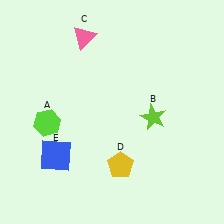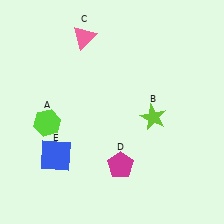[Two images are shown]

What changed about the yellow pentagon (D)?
In Image 1, D is yellow. In Image 2, it changed to magenta.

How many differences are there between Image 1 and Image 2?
There is 1 difference between the two images.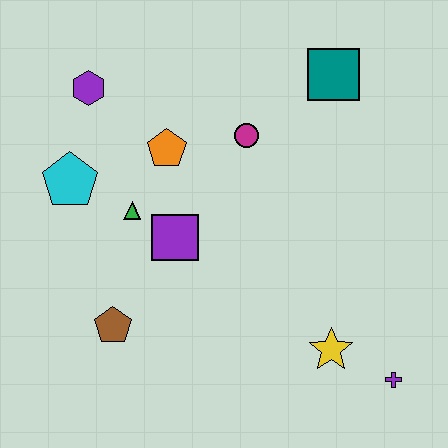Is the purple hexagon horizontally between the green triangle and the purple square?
No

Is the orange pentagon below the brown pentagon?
No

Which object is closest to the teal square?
The magenta circle is closest to the teal square.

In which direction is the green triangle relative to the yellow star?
The green triangle is to the left of the yellow star.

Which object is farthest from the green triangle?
The purple cross is farthest from the green triangle.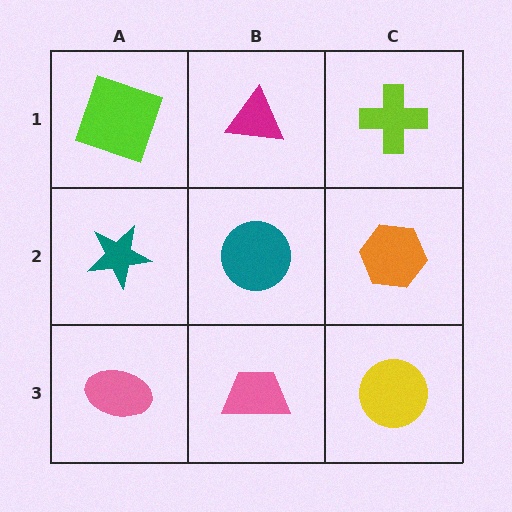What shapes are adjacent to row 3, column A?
A teal star (row 2, column A), a pink trapezoid (row 3, column B).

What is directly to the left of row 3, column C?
A pink trapezoid.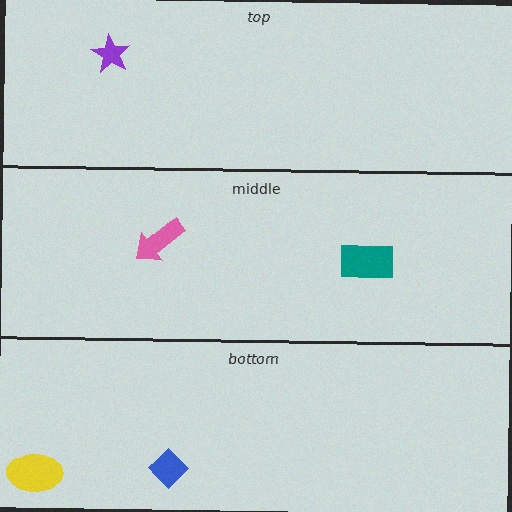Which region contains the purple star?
The top region.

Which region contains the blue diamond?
The bottom region.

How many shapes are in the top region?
1.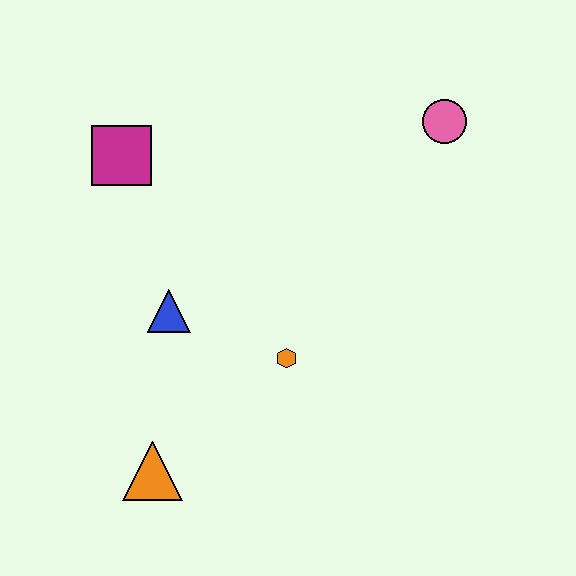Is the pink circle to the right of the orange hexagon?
Yes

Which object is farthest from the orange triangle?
The pink circle is farthest from the orange triangle.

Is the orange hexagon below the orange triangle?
No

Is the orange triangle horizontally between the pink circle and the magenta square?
Yes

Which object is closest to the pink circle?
The orange hexagon is closest to the pink circle.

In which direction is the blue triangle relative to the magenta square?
The blue triangle is below the magenta square.